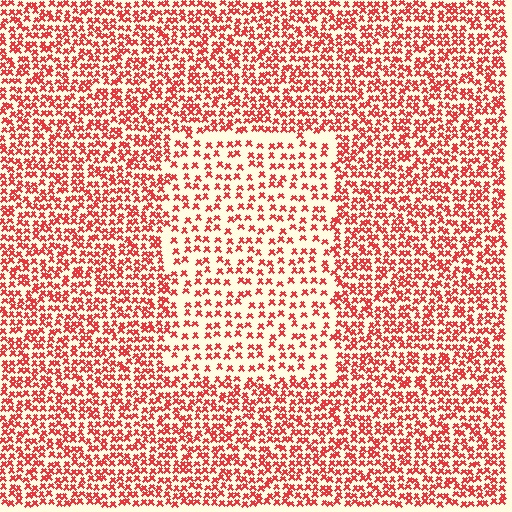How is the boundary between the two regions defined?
The boundary is defined by a change in element density (approximately 1.9x ratio). All elements are the same color, size, and shape.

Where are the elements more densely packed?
The elements are more densely packed outside the rectangle boundary.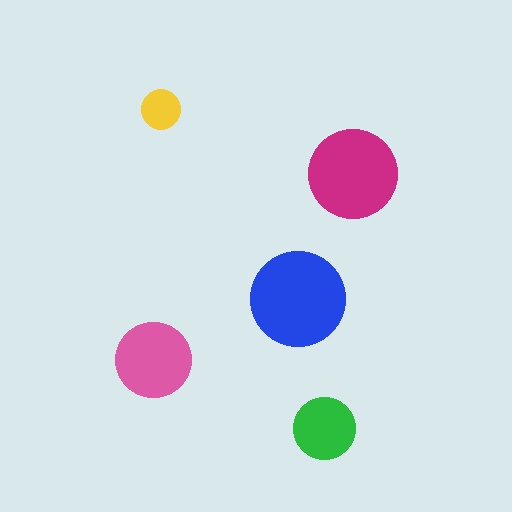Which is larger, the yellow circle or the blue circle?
The blue one.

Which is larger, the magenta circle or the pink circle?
The magenta one.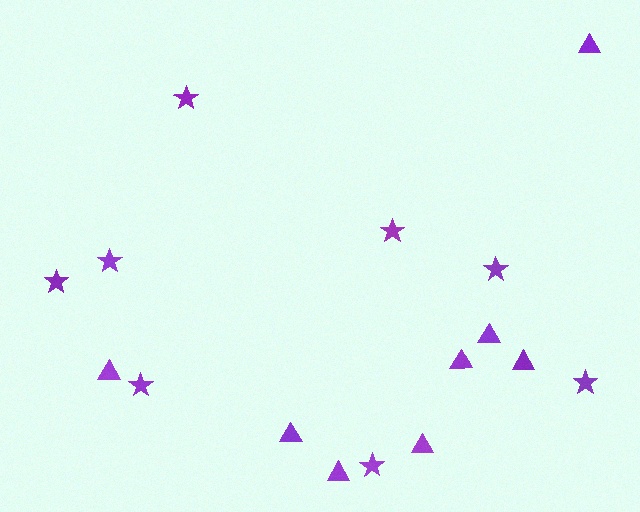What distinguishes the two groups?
There are 2 groups: one group of stars (8) and one group of triangles (8).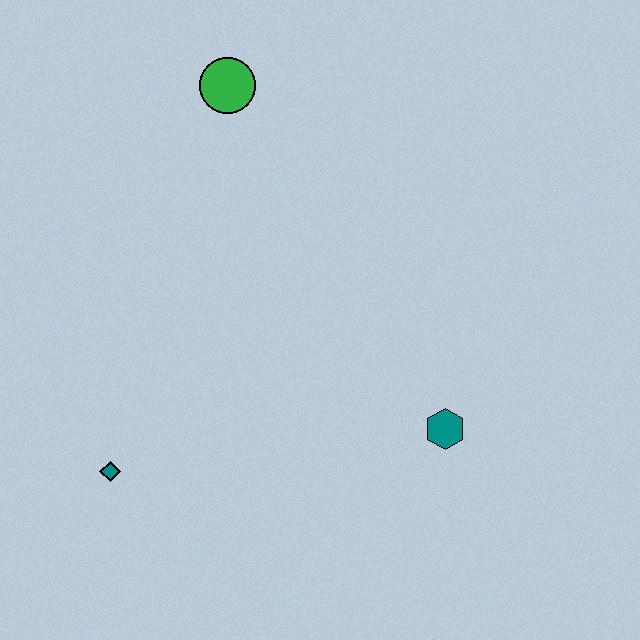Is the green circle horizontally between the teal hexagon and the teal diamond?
Yes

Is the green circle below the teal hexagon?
No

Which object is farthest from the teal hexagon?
The green circle is farthest from the teal hexagon.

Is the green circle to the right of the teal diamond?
Yes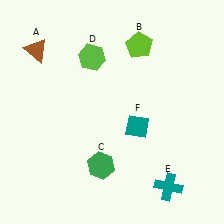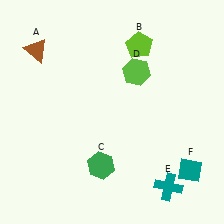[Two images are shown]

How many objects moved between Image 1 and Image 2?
2 objects moved between the two images.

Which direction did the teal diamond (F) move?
The teal diamond (F) moved right.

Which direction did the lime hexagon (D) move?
The lime hexagon (D) moved right.